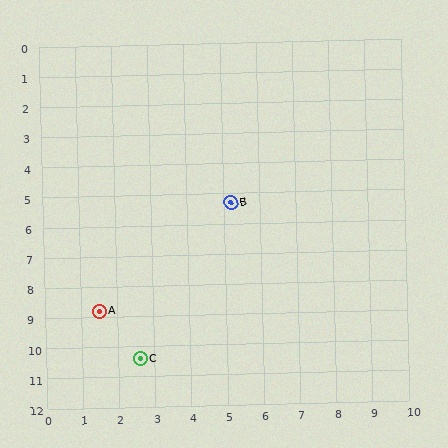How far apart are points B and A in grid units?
Points B and A are about 5.1 grid units apart.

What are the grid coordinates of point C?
Point C is at approximately (2.6, 10.4).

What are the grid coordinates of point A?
Point A is at approximately (1.5, 8.8).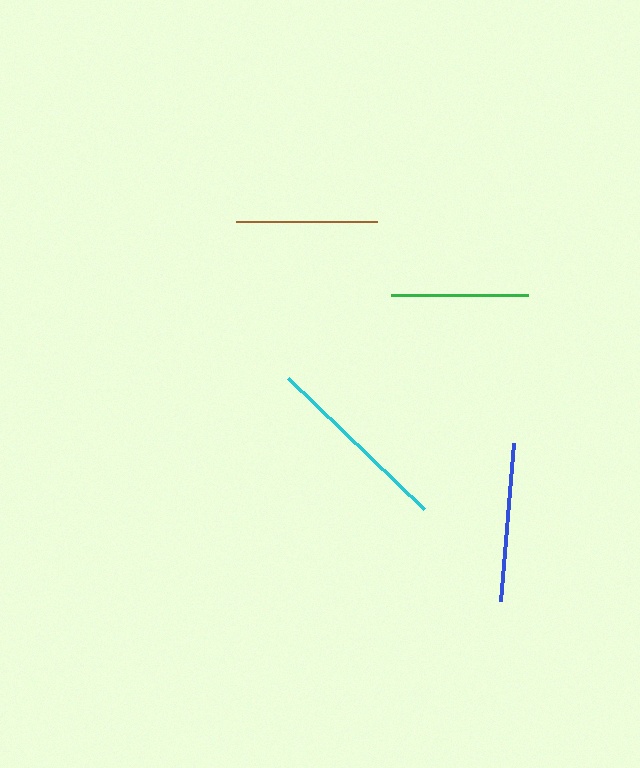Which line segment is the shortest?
The green line is the shortest at approximately 137 pixels.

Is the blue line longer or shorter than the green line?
The blue line is longer than the green line.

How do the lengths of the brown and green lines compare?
The brown and green lines are approximately the same length.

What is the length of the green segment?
The green segment is approximately 137 pixels long.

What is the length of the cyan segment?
The cyan segment is approximately 189 pixels long.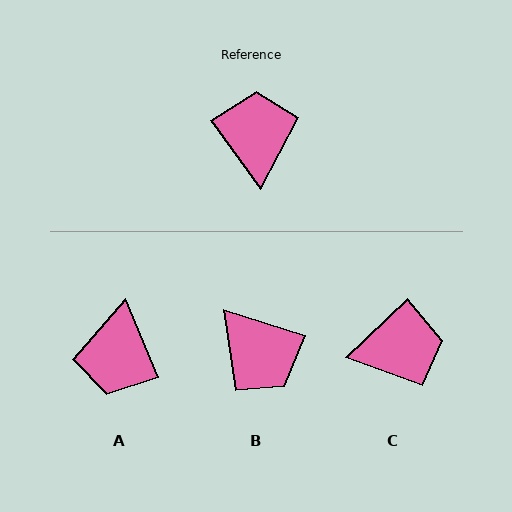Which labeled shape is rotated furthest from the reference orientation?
A, about 167 degrees away.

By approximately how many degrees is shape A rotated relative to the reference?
Approximately 167 degrees counter-clockwise.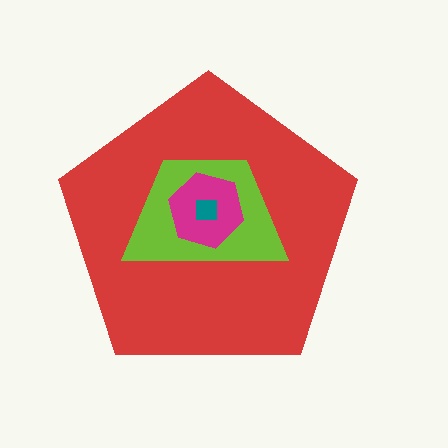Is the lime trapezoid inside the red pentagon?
Yes.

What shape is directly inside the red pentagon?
The lime trapezoid.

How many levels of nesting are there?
4.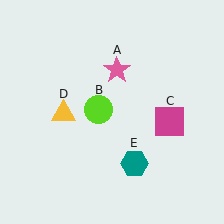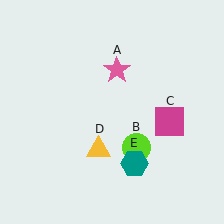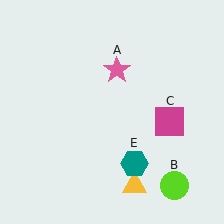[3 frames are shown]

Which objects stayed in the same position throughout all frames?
Pink star (object A) and magenta square (object C) and teal hexagon (object E) remained stationary.